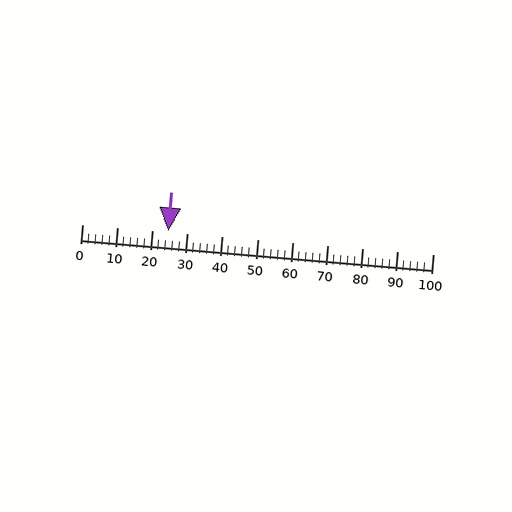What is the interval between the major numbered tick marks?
The major tick marks are spaced 10 units apart.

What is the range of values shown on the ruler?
The ruler shows values from 0 to 100.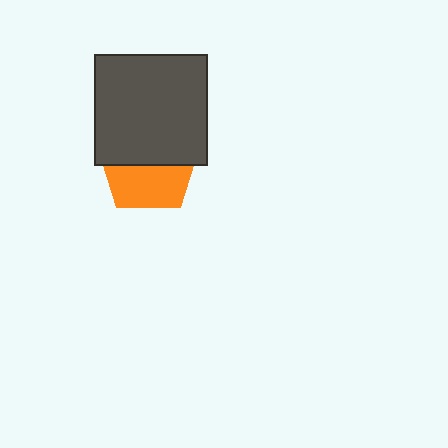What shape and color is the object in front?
The object in front is a dark gray rectangle.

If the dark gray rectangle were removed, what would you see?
You would see the complete orange pentagon.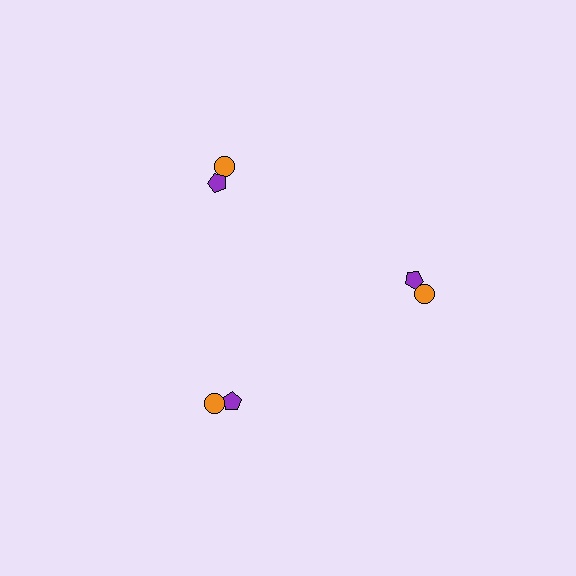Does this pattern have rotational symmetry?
Yes, this pattern has 3-fold rotational symmetry. It looks the same after rotating 120 degrees around the center.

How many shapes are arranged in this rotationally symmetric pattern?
There are 6 shapes, arranged in 3 groups of 2.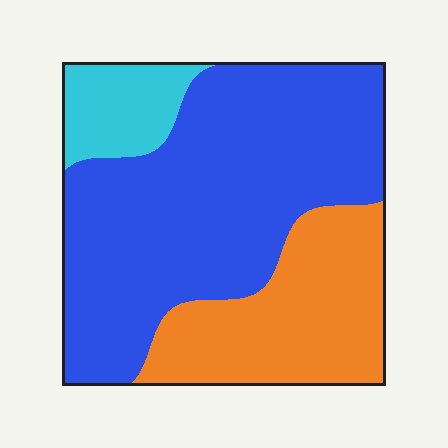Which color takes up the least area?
Cyan, at roughly 10%.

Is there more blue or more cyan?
Blue.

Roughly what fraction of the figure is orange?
Orange covers 29% of the figure.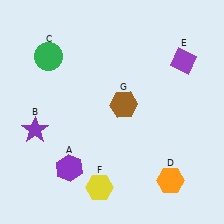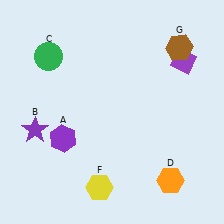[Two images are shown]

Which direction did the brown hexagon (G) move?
The brown hexagon (G) moved up.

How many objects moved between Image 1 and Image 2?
2 objects moved between the two images.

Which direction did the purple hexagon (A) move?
The purple hexagon (A) moved up.